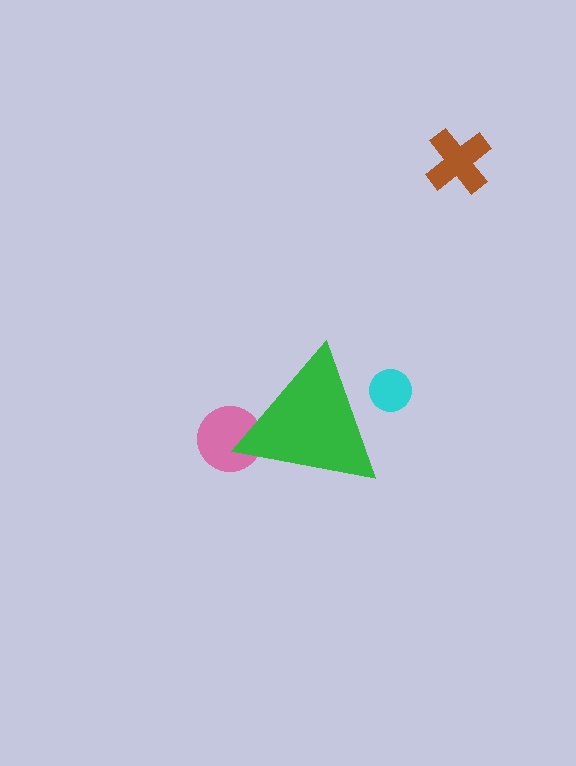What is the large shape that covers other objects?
A green triangle.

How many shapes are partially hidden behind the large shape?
3 shapes are partially hidden.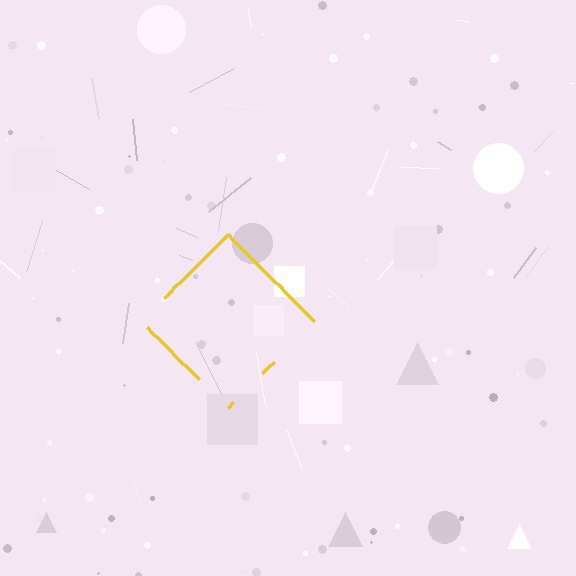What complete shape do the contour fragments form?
The contour fragments form a diamond.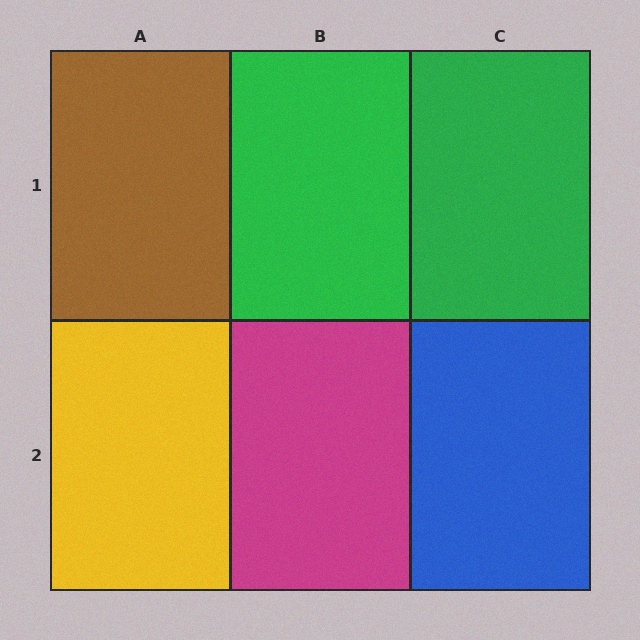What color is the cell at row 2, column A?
Yellow.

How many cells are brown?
1 cell is brown.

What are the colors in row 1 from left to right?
Brown, green, green.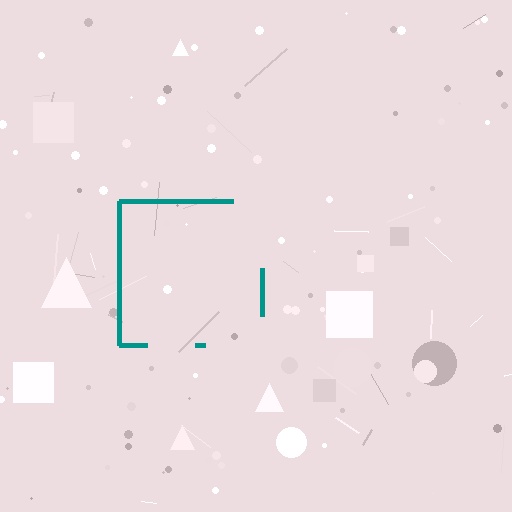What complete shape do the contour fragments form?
The contour fragments form a square.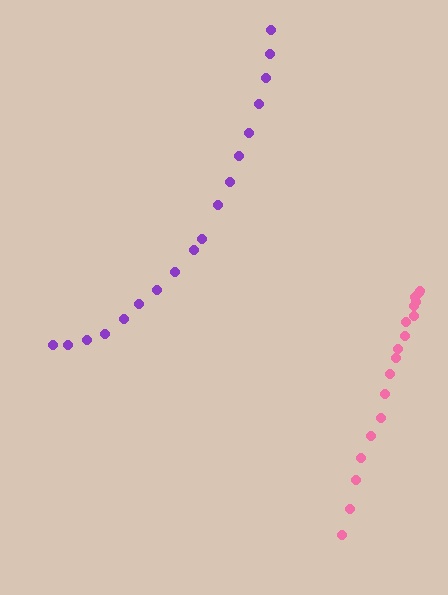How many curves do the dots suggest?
There are 2 distinct paths.